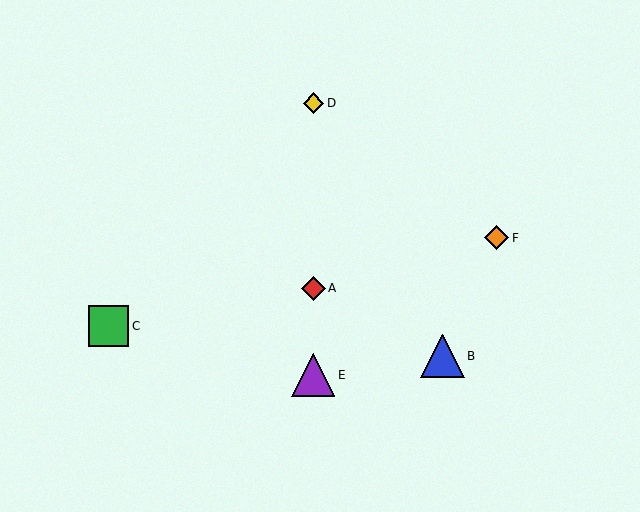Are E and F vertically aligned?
No, E is at x≈313 and F is at x≈497.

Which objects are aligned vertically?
Objects A, D, E are aligned vertically.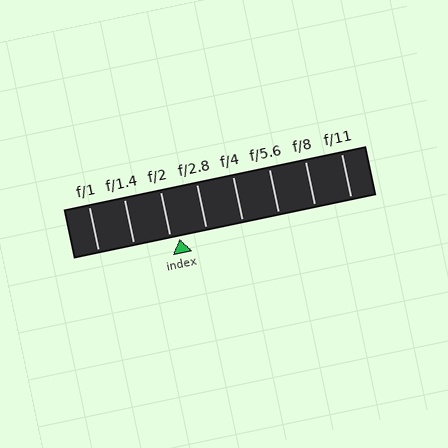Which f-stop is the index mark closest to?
The index mark is closest to f/2.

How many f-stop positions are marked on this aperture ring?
There are 8 f-stop positions marked.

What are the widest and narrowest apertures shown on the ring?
The widest aperture shown is f/1 and the narrowest is f/11.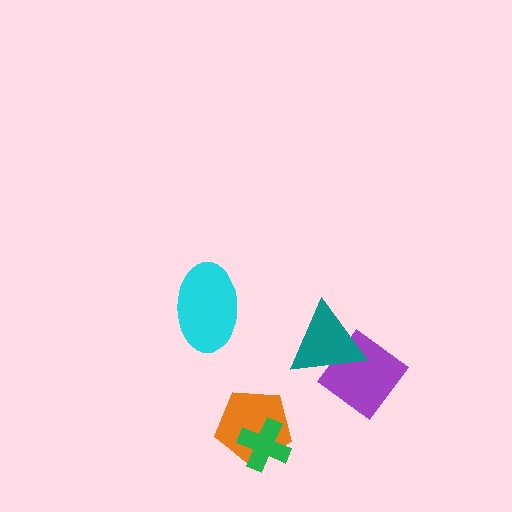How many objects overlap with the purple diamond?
1 object overlaps with the purple diamond.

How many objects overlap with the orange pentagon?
1 object overlaps with the orange pentagon.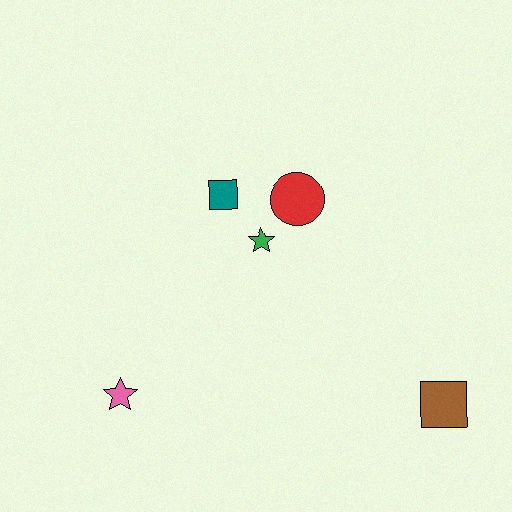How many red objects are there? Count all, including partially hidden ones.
There is 1 red object.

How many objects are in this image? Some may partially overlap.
There are 5 objects.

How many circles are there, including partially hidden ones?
There is 1 circle.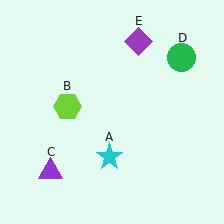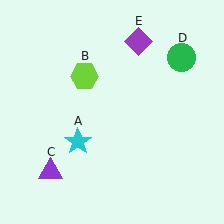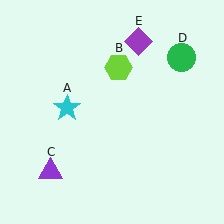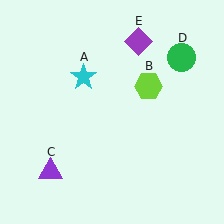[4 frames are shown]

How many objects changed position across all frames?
2 objects changed position: cyan star (object A), lime hexagon (object B).